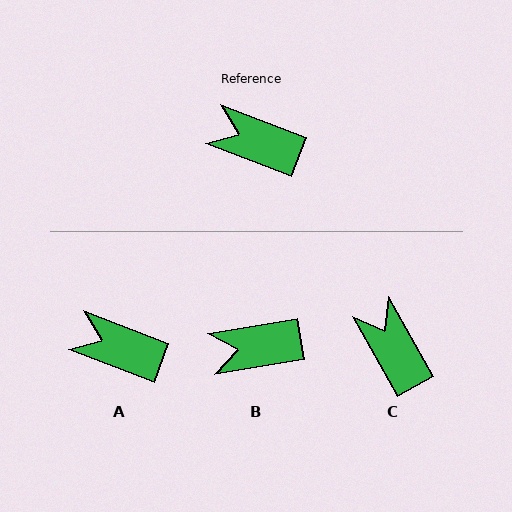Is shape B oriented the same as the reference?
No, it is off by about 31 degrees.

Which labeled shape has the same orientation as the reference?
A.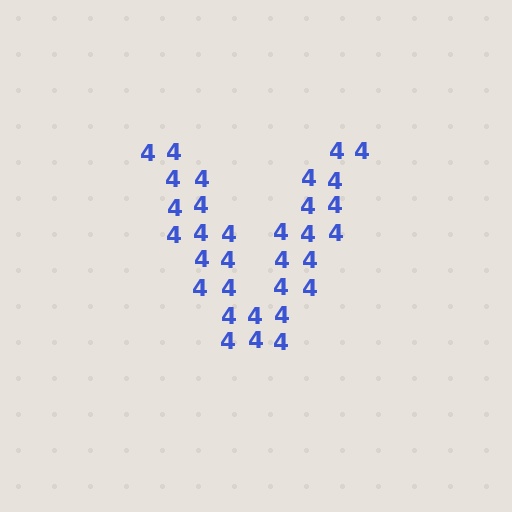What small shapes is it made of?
It is made of small digit 4's.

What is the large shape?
The large shape is the letter V.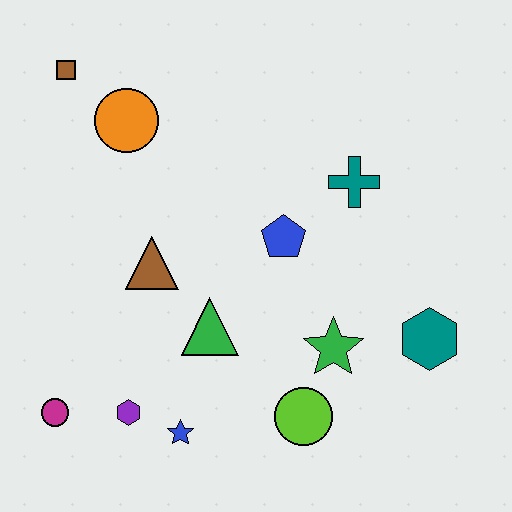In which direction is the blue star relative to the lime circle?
The blue star is to the left of the lime circle.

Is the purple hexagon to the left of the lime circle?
Yes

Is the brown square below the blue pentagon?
No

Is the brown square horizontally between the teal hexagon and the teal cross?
No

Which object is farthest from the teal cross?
The magenta circle is farthest from the teal cross.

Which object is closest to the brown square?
The orange circle is closest to the brown square.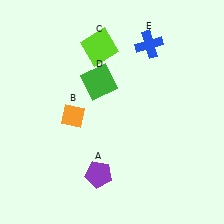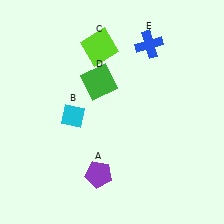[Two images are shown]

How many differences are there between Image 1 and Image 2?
There is 1 difference between the two images.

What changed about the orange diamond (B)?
In Image 1, B is orange. In Image 2, it changed to cyan.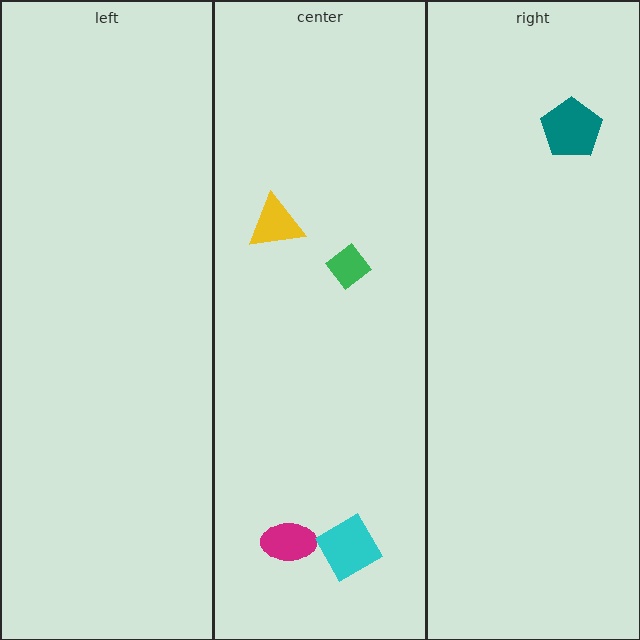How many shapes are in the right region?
1.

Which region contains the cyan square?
The center region.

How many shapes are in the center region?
4.